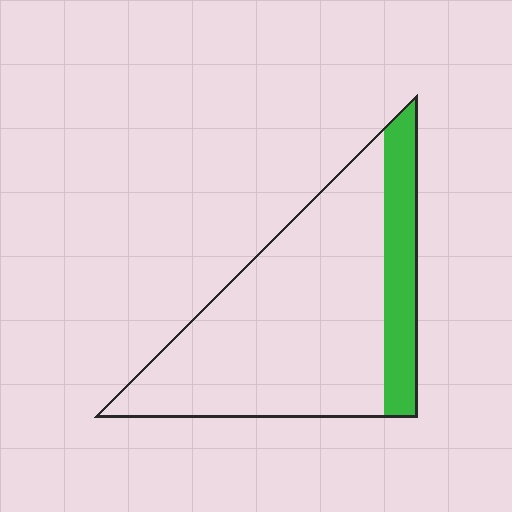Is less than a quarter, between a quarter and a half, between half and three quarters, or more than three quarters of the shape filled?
Less than a quarter.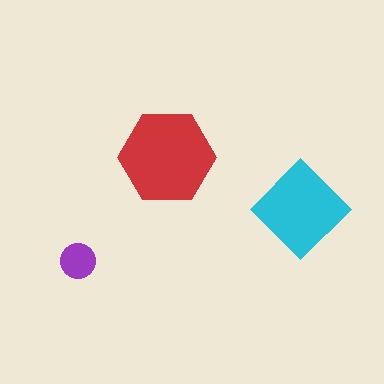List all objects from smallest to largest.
The purple circle, the cyan diamond, the red hexagon.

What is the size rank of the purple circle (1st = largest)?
3rd.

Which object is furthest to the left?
The purple circle is leftmost.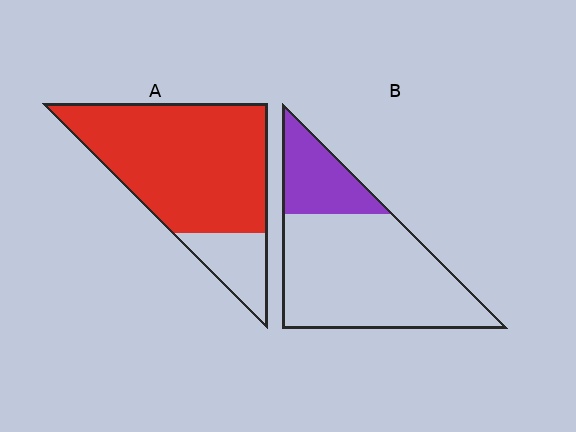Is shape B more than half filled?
No.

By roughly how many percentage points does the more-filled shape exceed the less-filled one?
By roughly 60 percentage points (A over B).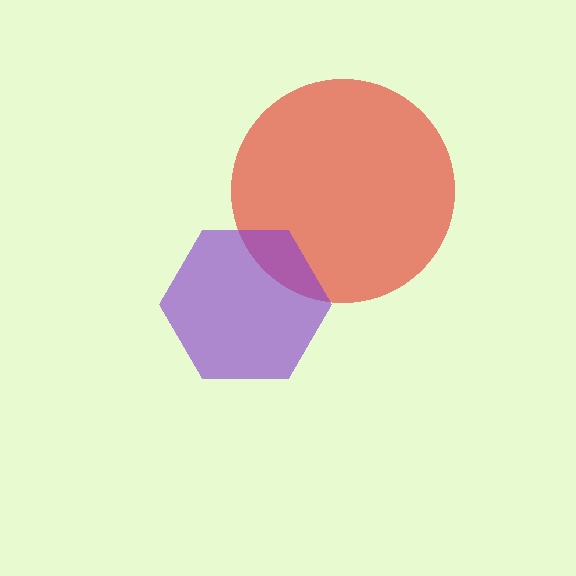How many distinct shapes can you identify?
There are 2 distinct shapes: a red circle, a purple hexagon.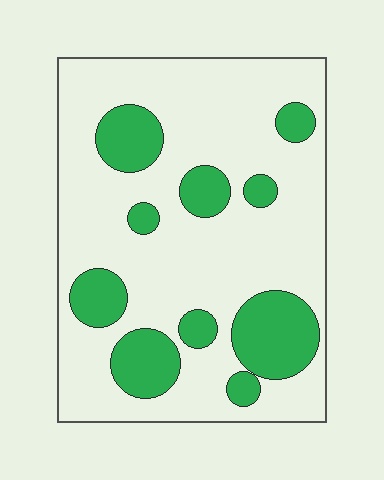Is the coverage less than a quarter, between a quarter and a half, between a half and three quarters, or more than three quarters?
Less than a quarter.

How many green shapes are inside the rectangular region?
10.